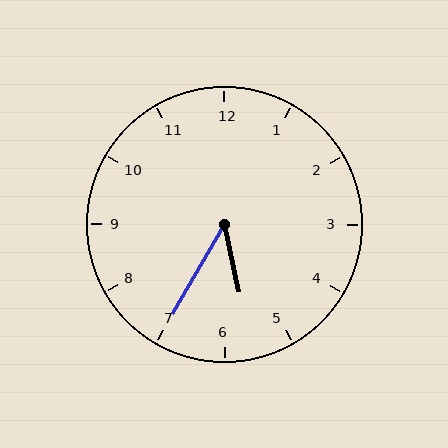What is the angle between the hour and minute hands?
Approximately 42 degrees.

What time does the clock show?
5:35.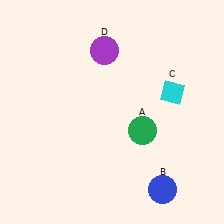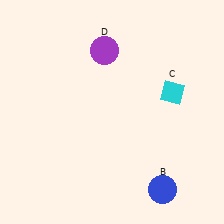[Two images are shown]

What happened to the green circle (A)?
The green circle (A) was removed in Image 2. It was in the bottom-right area of Image 1.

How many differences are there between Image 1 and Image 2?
There is 1 difference between the two images.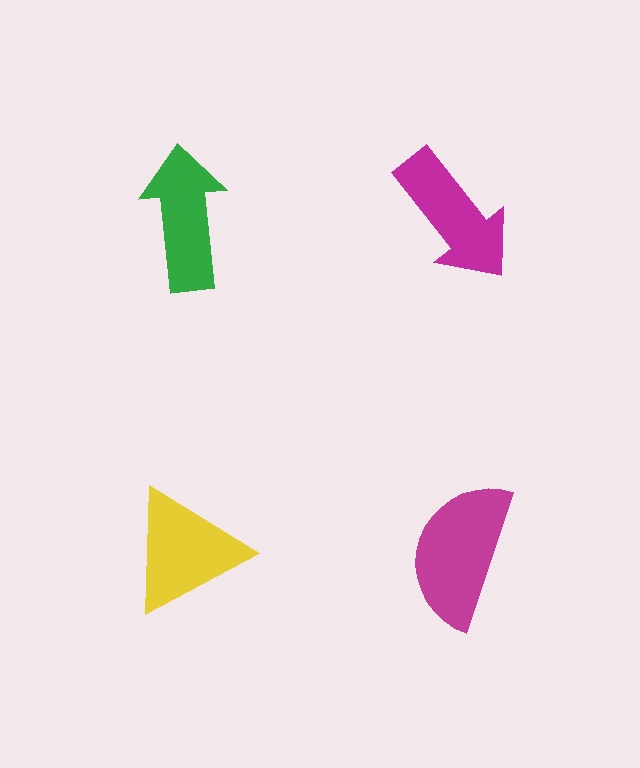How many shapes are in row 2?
2 shapes.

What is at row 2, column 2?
A magenta semicircle.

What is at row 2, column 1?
A yellow triangle.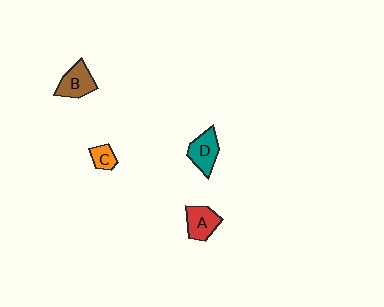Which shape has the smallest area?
Shape C (orange).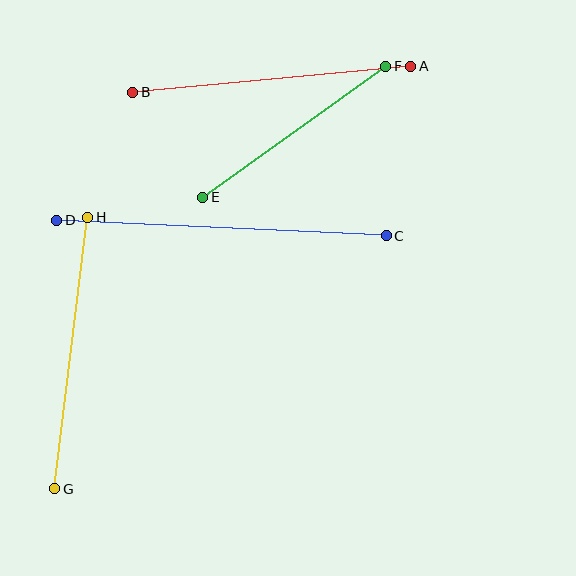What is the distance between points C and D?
The distance is approximately 330 pixels.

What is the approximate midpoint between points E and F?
The midpoint is at approximately (294, 132) pixels.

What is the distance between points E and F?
The distance is approximately 225 pixels.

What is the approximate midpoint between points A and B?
The midpoint is at approximately (272, 79) pixels.